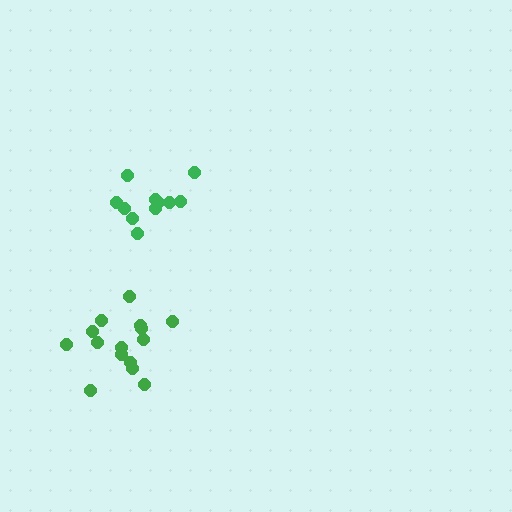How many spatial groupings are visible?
There are 2 spatial groupings.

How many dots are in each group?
Group 1: 11 dots, Group 2: 15 dots (26 total).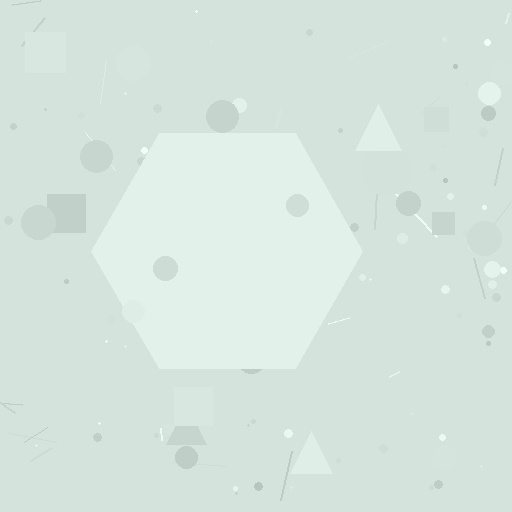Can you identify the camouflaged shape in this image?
The camouflaged shape is a hexagon.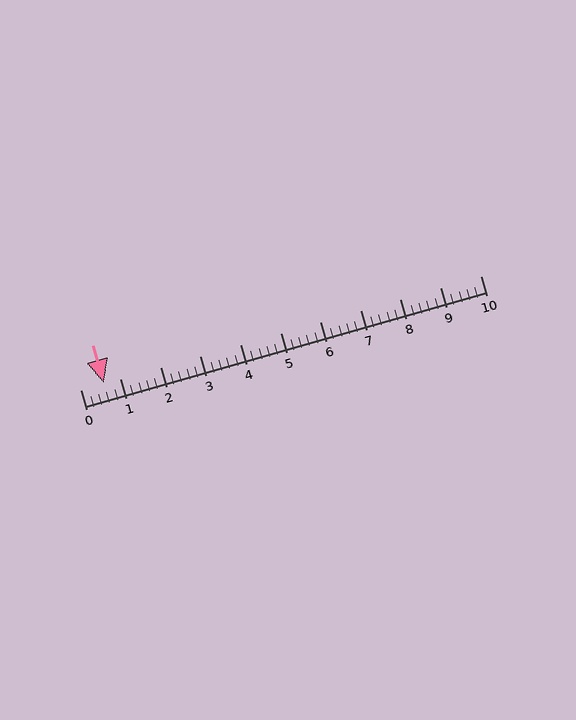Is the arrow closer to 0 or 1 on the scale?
The arrow is closer to 1.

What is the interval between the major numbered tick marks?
The major tick marks are spaced 1 units apart.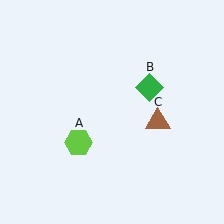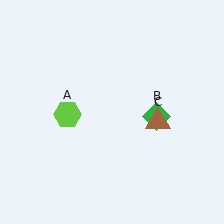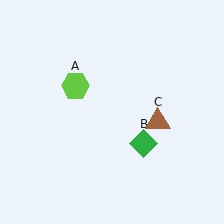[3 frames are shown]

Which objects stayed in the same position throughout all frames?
Brown triangle (object C) remained stationary.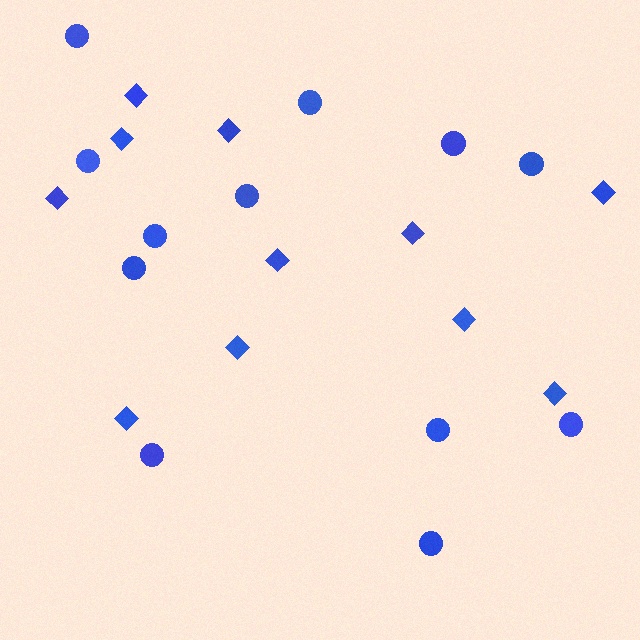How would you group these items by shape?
There are 2 groups: one group of circles (12) and one group of diamonds (11).